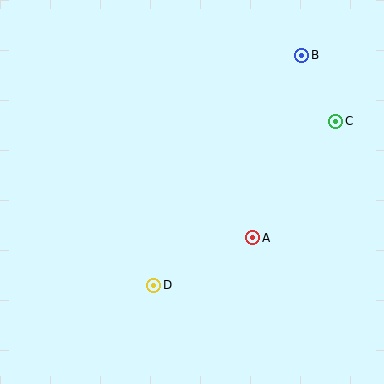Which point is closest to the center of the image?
Point A at (253, 238) is closest to the center.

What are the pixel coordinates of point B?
Point B is at (302, 55).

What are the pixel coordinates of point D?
Point D is at (154, 285).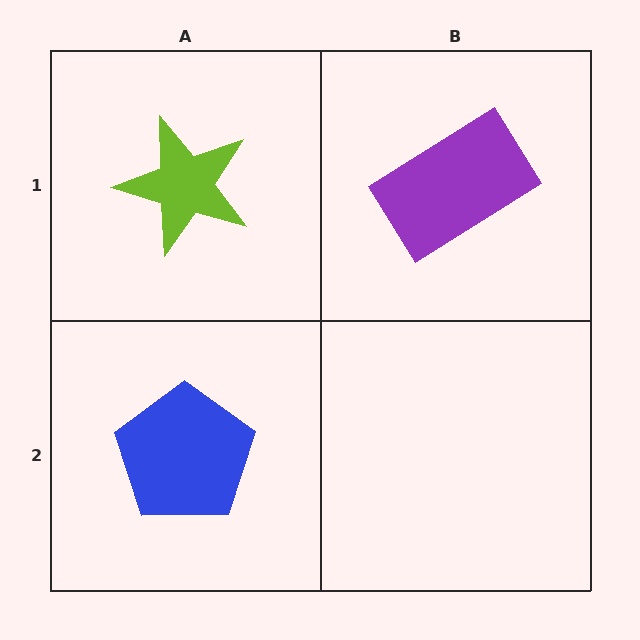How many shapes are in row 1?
2 shapes.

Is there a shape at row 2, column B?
No, that cell is empty.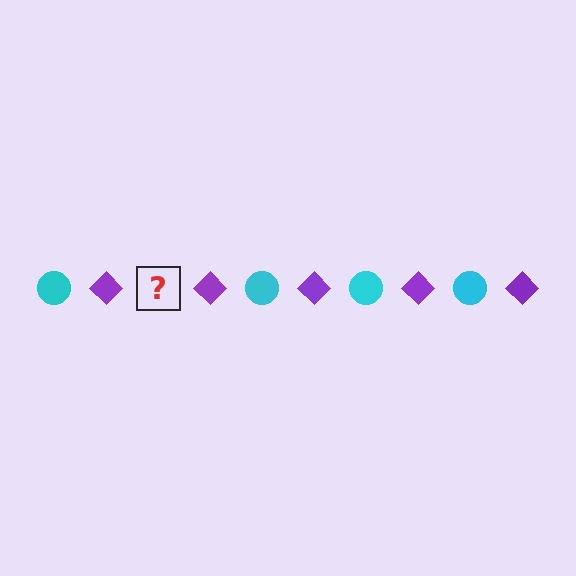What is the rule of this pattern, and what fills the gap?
The rule is that the pattern alternates between cyan circle and purple diamond. The gap should be filled with a cyan circle.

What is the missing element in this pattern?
The missing element is a cyan circle.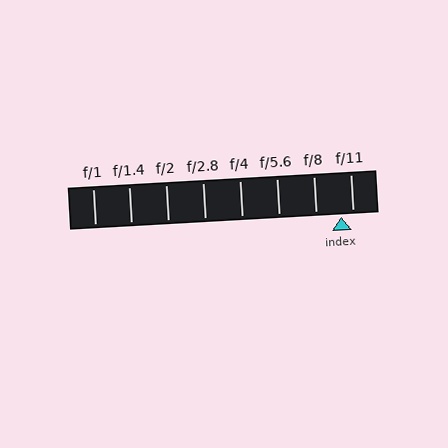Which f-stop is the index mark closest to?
The index mark is closest to f/11.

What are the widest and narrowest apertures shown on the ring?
The widest aperture shown is f/1 and the narrowest is f/11.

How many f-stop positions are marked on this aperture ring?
There are 8 f-stop positions marked.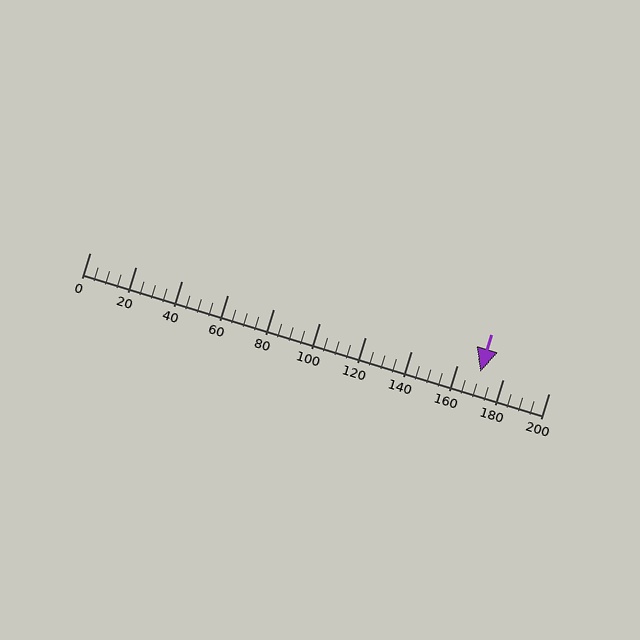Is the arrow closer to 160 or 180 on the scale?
The arrow is closer to 180.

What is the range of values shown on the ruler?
The ruler shows values from 0 to 200.